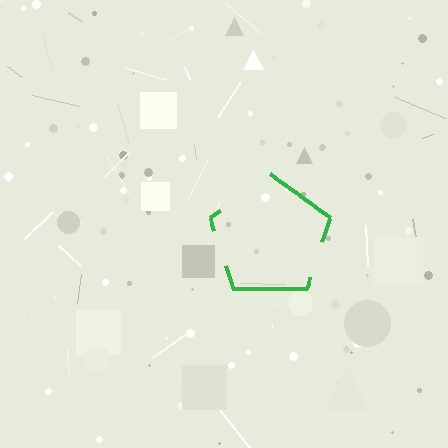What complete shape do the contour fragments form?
The contour fragments form a pentagon.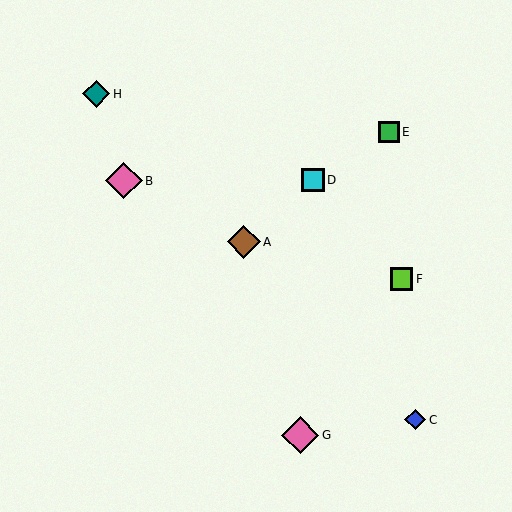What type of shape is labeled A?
Shape A is a brown diamond.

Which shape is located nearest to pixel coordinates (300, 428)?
The pink diamond (labeled G) at (300, 435) is nearest to that location.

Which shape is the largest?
The pink diamond (labeled B) is the largest.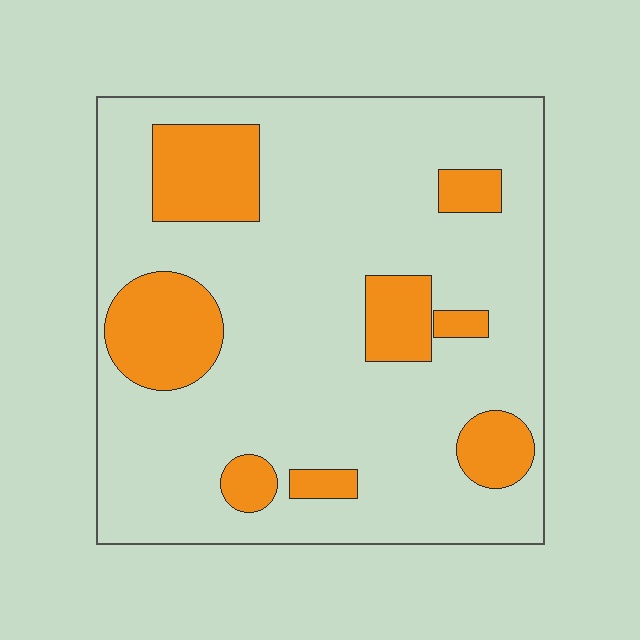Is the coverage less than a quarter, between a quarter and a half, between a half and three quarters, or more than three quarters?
Less than a quarter.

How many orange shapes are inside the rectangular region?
8.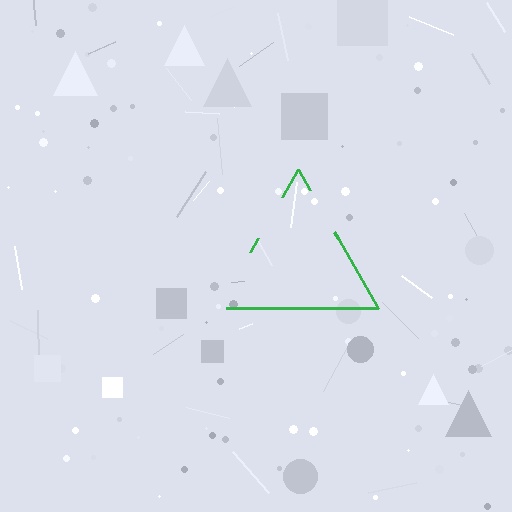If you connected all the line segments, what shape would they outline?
They would outline a triangle.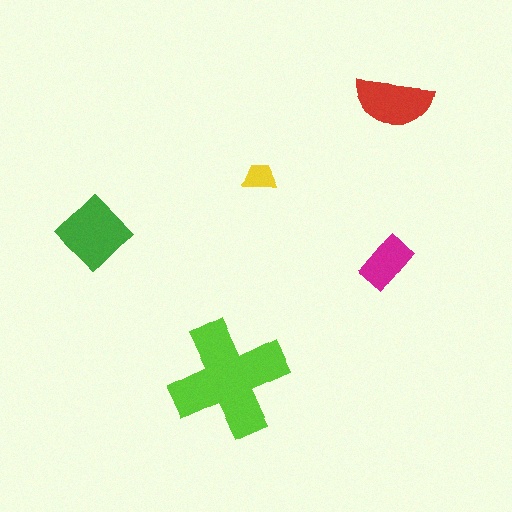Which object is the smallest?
The yellow trapezoid.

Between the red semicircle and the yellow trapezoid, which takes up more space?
The red semicircle.